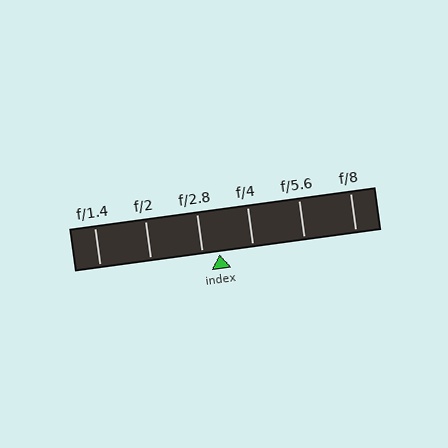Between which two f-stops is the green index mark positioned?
The index mark is between f/2.8 and f/4.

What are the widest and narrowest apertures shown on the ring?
The widest aperture shown is f/1.4 and the narrowest is f/8.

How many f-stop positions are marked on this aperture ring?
There are 6 f-stop positions marked.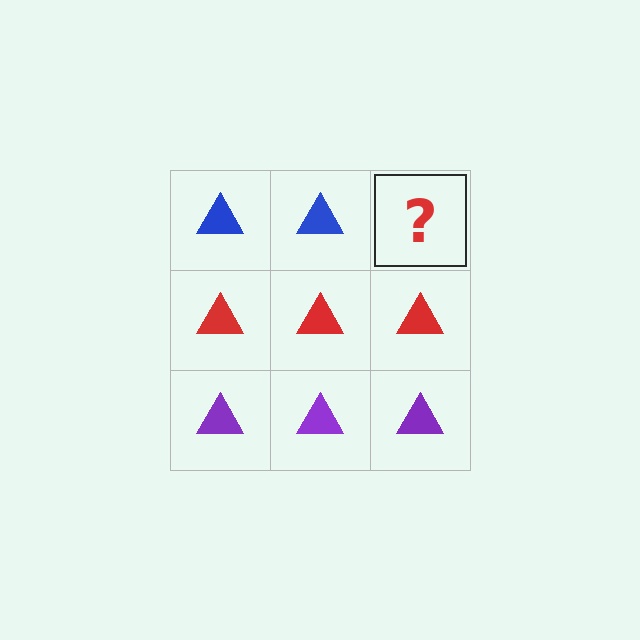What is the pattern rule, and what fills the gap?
The rule is that each row has a consistent color. The gap should be filled with a blue triangle.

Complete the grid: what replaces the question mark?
The question mark should be replaced with a blue triangle.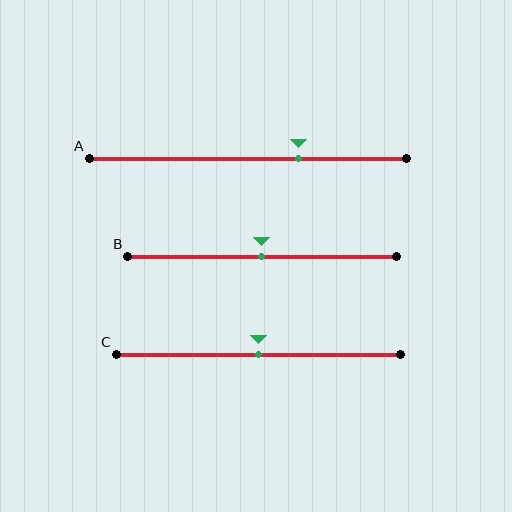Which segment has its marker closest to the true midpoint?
Segment B has its marker closest to the true midpoint.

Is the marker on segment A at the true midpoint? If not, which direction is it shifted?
No, the marker on segment A is shifted to the right by about 16% of the segment length.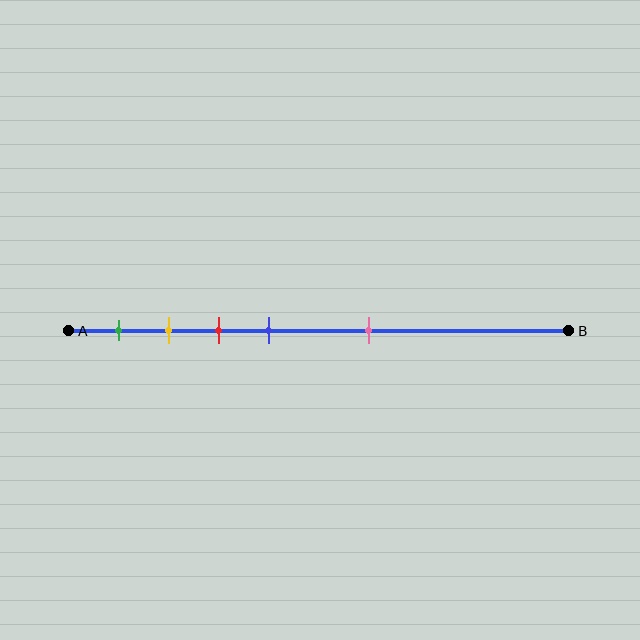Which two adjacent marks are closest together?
The yellow and red marks are the closest adjacent pair.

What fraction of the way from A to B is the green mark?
The green mark is approximately 10% (0.1) of the way from A to B.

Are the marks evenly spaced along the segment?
No, the marks are not evenly spaced.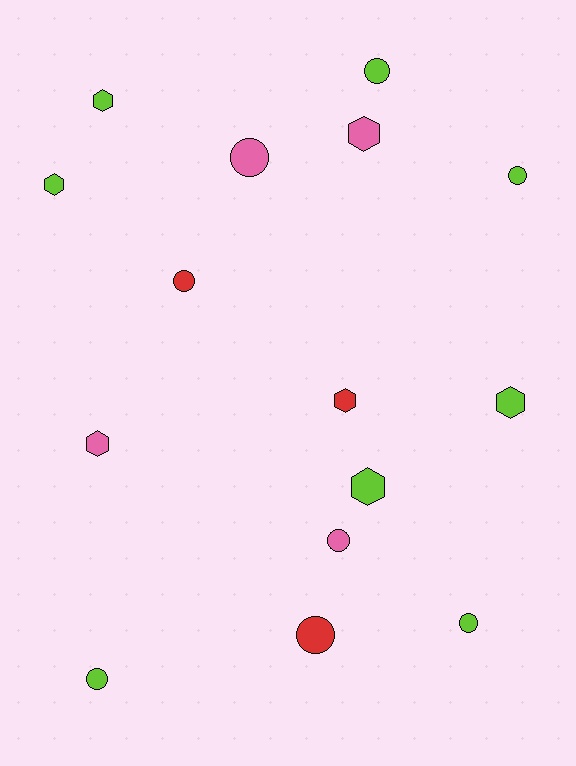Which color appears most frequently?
Lime, with 8 objects.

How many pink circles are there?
There are 2 pink circles.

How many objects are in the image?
There are 15 objects.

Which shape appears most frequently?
Circle, with 8 objects.